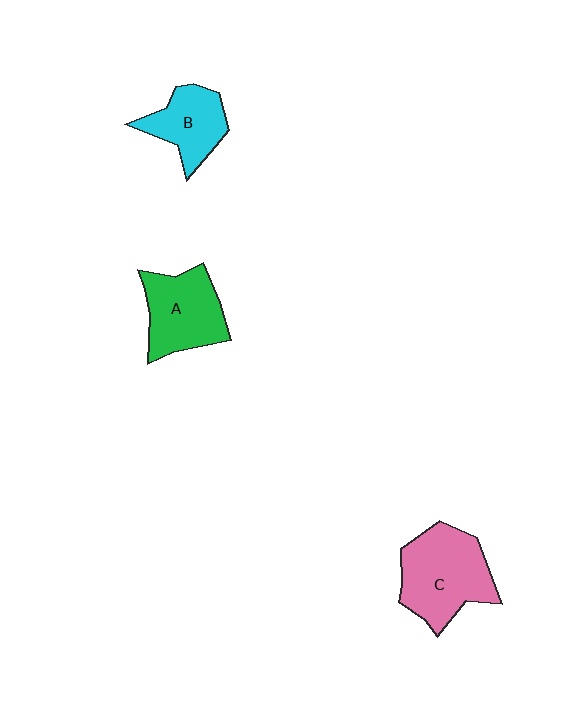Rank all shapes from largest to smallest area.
From largest to smallest: C (pink), A (green), B (cyan).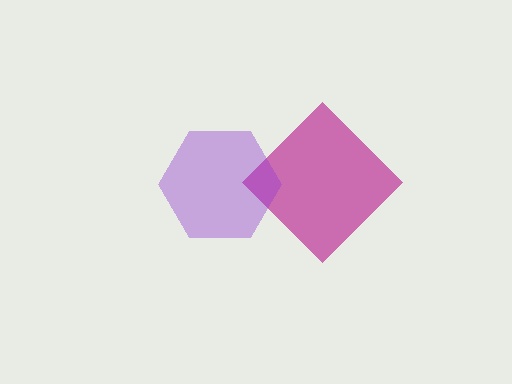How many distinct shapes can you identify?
There are 2 distinct shapes: a magenta diamond, a purple hexagon.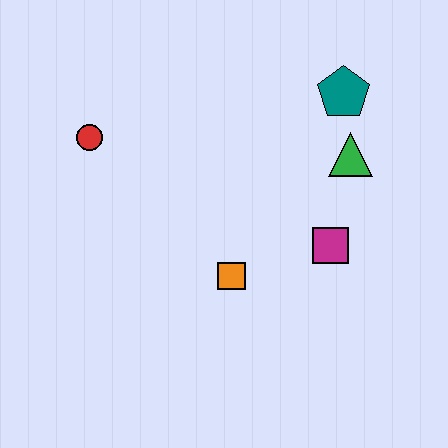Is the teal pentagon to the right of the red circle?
Yes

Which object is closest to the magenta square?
The green triangle is closest to the magenta square.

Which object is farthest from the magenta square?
The red circle is farthest from the magenta square.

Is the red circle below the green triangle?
No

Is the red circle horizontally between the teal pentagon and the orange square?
No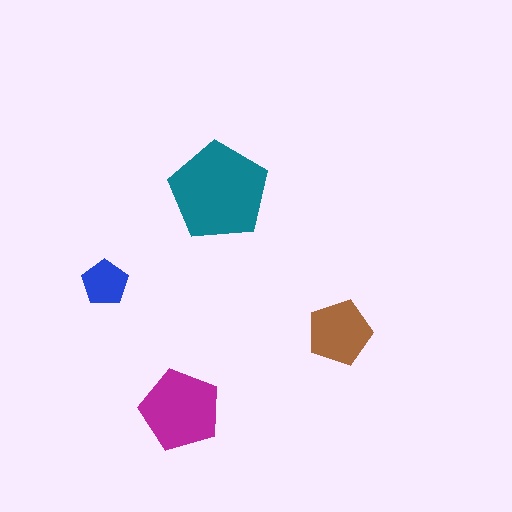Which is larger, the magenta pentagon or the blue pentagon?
The magenta one.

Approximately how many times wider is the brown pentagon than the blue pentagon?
About 1.5 times wider.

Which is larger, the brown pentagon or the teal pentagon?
The teal one.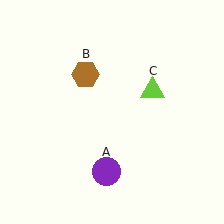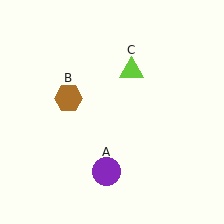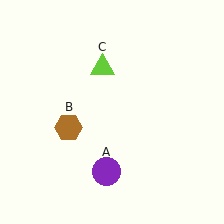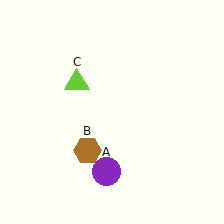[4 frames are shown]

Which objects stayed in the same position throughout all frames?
Purple circle (object A) remained stationary.